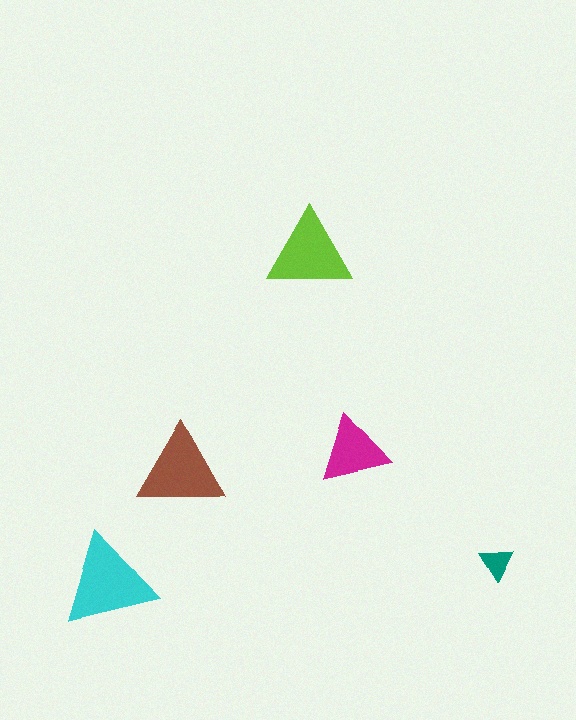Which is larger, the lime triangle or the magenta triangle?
The lime one.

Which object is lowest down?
The cyan triangle is bottommost.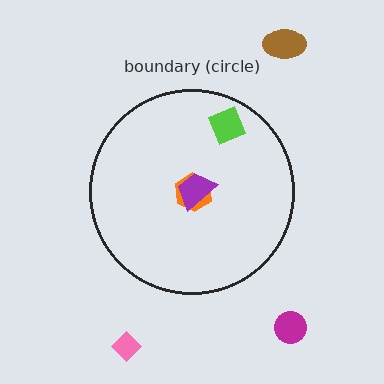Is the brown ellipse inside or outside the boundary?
Outside.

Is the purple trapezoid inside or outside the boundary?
Inside.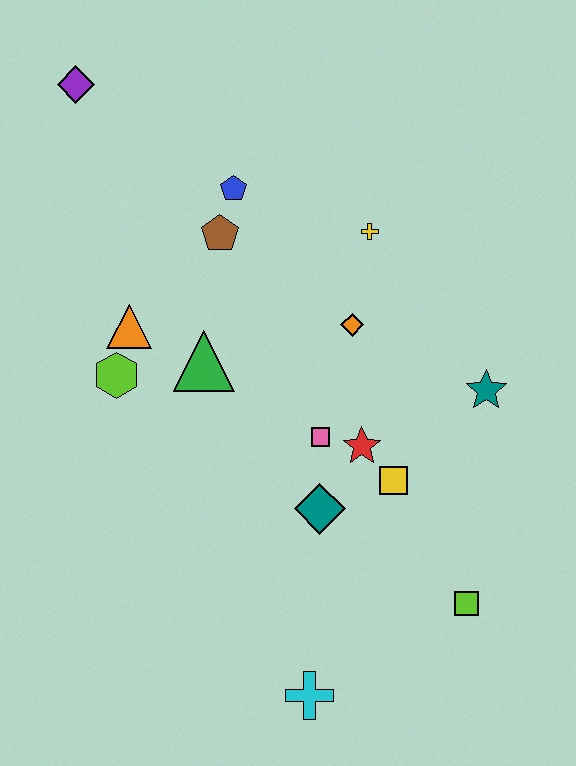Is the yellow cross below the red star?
No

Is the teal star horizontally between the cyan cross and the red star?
No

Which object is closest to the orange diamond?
The yellow cross is closest to the orange diamond.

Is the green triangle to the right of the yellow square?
No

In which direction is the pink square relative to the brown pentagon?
The pink square is below the brown pentagon.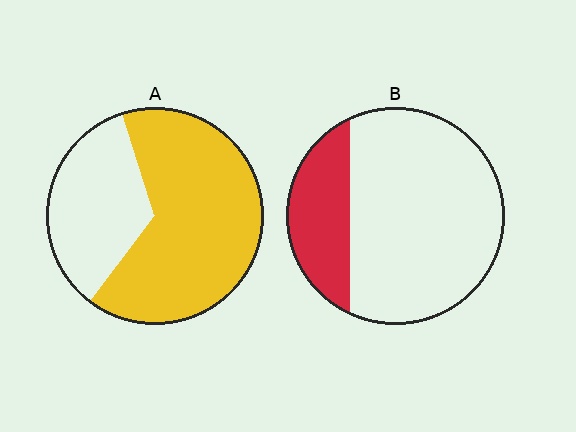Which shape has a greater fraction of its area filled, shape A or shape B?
Shape A.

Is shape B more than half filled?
No.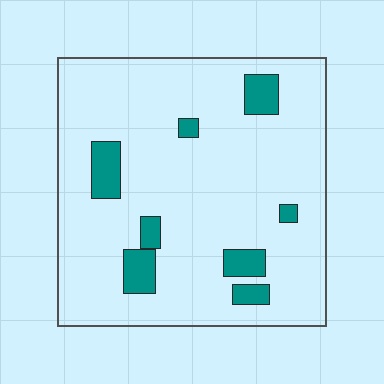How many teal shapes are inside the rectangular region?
8.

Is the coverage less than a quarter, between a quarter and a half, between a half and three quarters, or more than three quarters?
Less than a quarter.